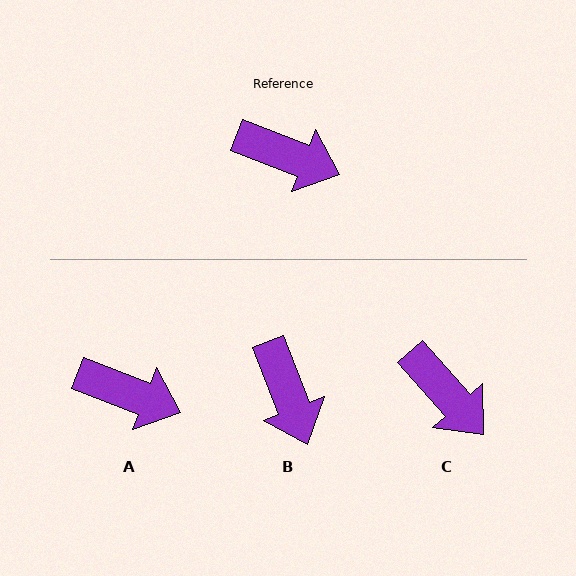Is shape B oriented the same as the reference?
No, it is off by about 48 degrees.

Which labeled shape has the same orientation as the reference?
A.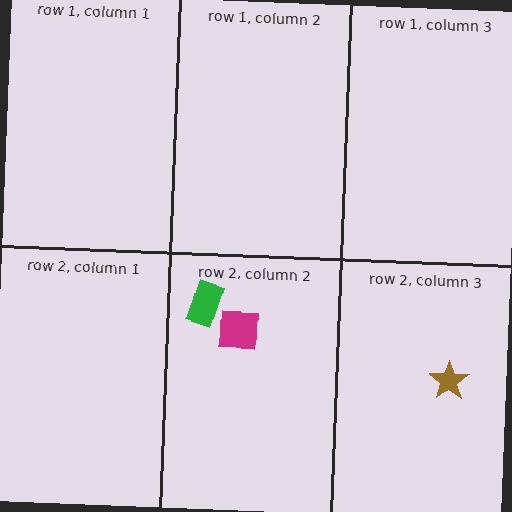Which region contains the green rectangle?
The row 2, column 2 region.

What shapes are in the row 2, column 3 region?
The brown star.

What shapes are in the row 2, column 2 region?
The green rectangle, the magenta square.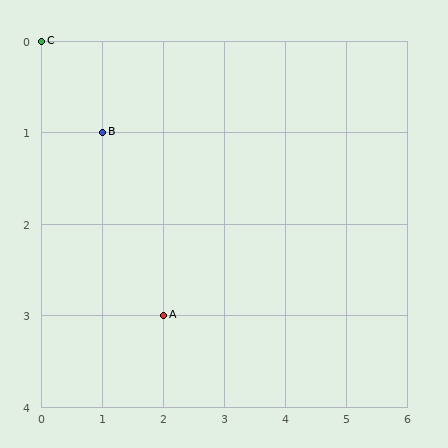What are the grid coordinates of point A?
Point A is at grid coordinates (2, 3).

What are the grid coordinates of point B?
Point B is at grid coordinates (1, 1).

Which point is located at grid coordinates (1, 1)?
Point B is at (1, 1).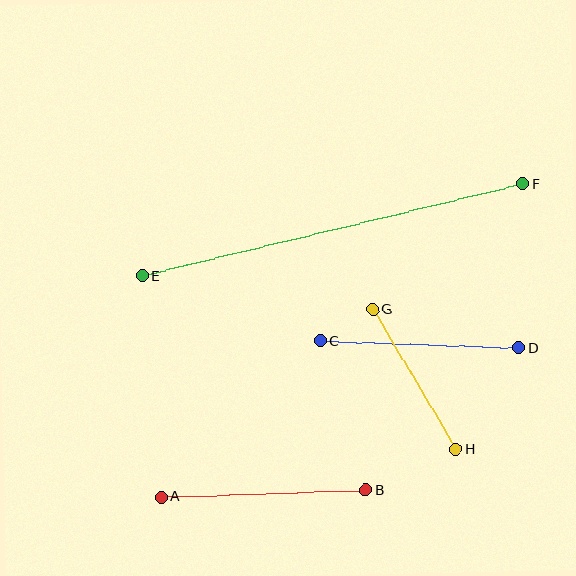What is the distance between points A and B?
The distance is approximately 205 pixels.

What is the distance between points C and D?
The distance is approximately 199 pixels.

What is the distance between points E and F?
The distance is approximately 391 pixels.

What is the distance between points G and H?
The distance is approximately 163 pixels.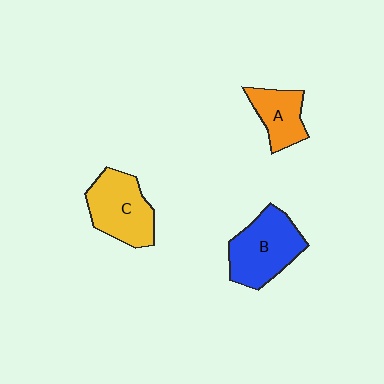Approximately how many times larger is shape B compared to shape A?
Approximately 1.7 times.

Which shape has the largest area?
Shape B (blue).